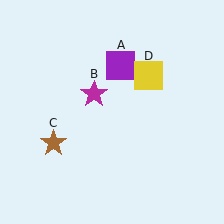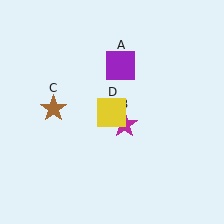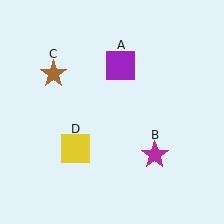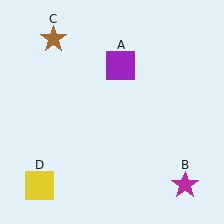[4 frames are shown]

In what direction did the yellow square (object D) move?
The yellow square (object D) moved down and to the left.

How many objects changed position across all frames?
3 objects changed position: magenta star (object B), brown star (object C), yellow square (object D).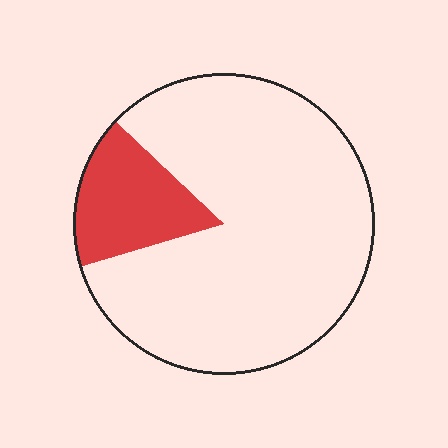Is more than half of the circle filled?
No.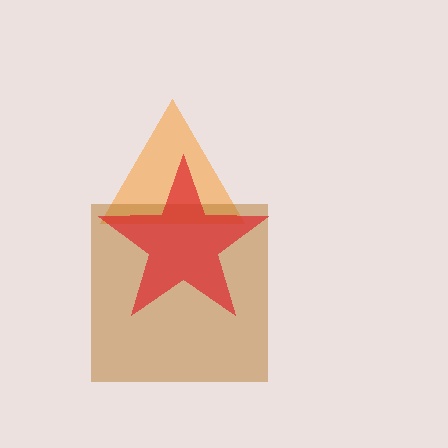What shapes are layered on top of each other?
The layered shapes are: an orange triangle, a brown square, a red star.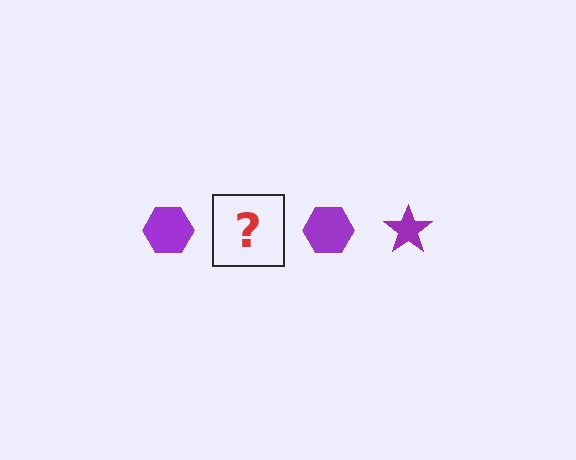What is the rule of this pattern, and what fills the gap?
The rule is that the pattern cycles through hexagon, star shapes in purple. The gap should be filled with a purple star.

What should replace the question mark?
The question mark should be replaced with a purple star.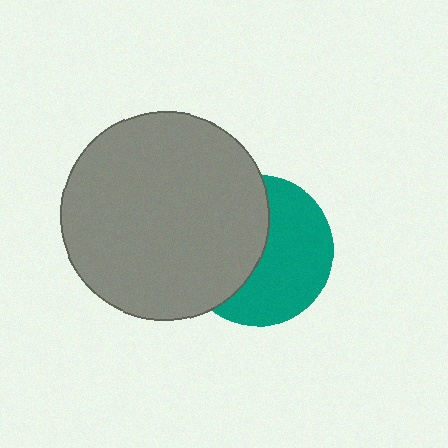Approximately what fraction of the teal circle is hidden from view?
Roughly 47% of the teal circle is hidden behind the gray circle.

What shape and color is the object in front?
The object in front is a gray circle.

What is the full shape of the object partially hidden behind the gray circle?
The partially hidden object is a teal circle.